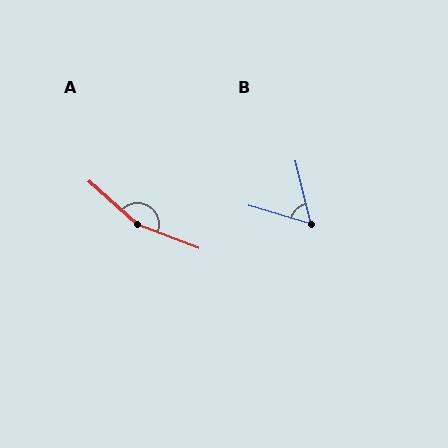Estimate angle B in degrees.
Approximately 60 degrees.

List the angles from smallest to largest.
B (60°), A (159°).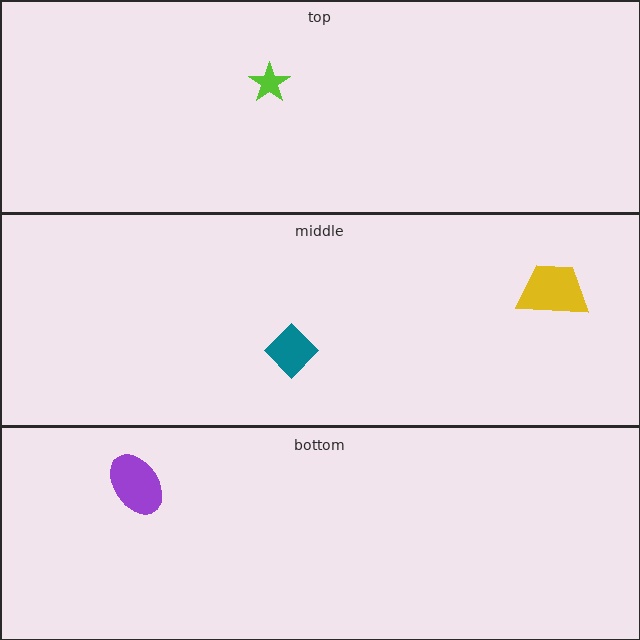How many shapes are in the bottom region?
1.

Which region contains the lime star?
The top region.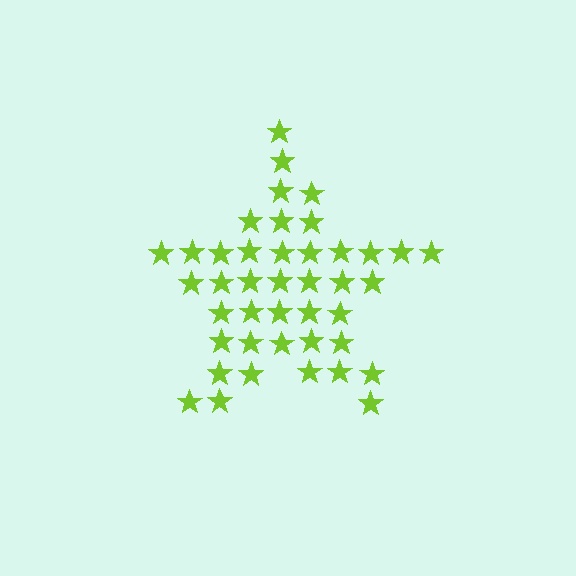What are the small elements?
The small elements are stars.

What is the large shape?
The large shape is a star.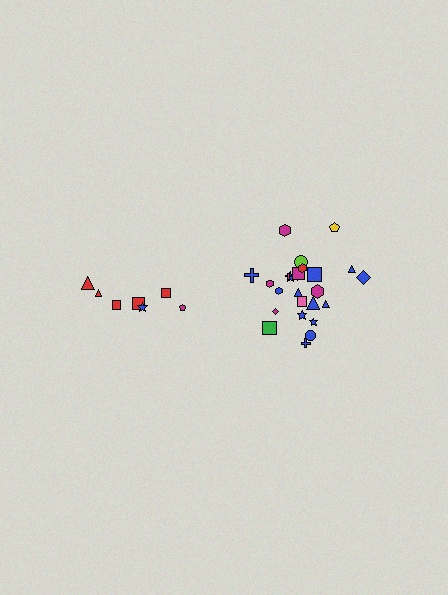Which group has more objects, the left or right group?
The right group.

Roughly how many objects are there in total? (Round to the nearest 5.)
Roughly 30 objects in total.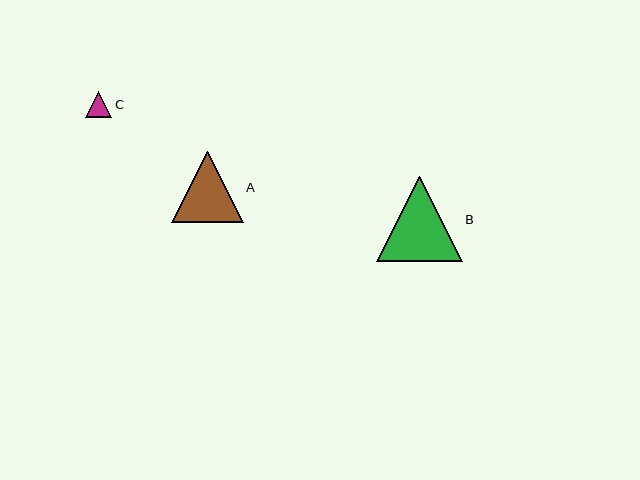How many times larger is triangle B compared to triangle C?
Triangle B is approximately 3.3 times the size of triangle C.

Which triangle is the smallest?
Triangle C is the smallest with a size of approximately 26 pixels.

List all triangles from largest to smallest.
From largest to smallest: B, A, C.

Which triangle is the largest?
Triangle B is the largest with a size of approximately 85 pixels.